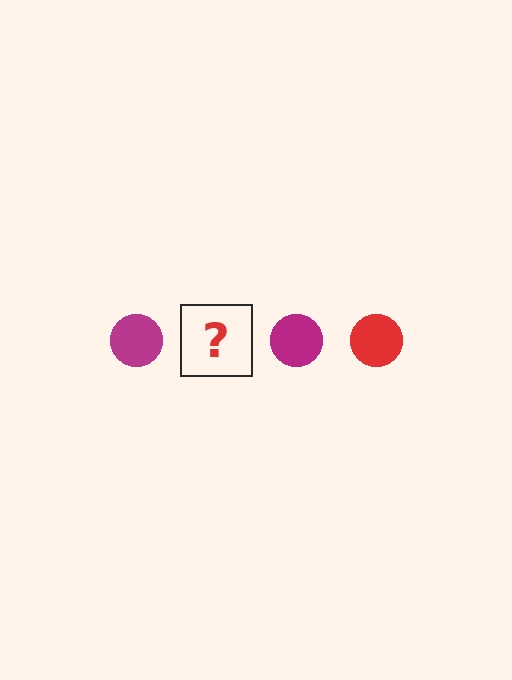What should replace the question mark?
The question mark should be replaced with a red circle.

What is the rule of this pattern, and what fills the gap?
The rule is that the pattern cycles through magenta, red circles. The gap should be filled with a red circle.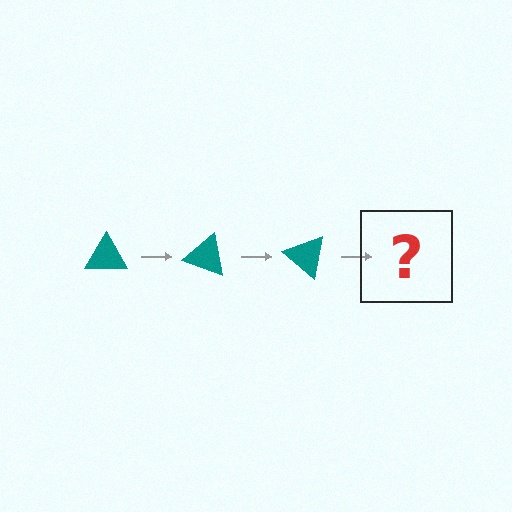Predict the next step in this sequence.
The next step is a teal triangle rotated 60 degrees.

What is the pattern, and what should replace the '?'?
The pattern is that the triangle rotates 20 degrees each step. The '?' should be a teal triangle rotated 60 degrees.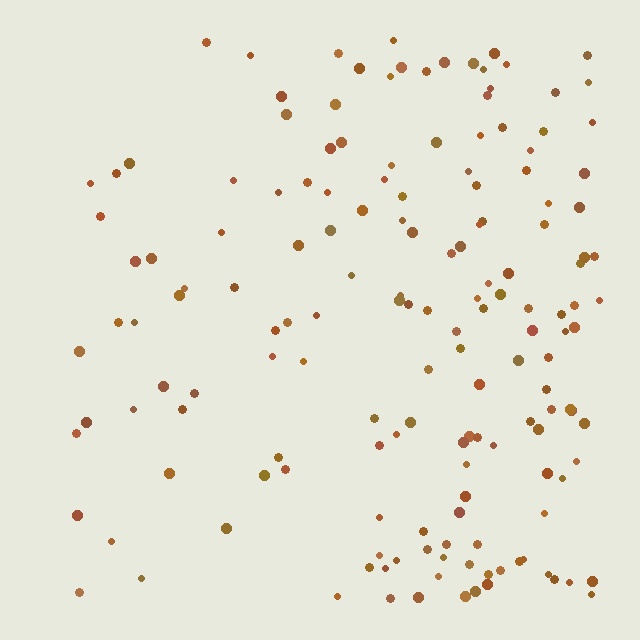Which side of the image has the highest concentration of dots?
The right.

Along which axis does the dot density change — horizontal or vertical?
Horizontal.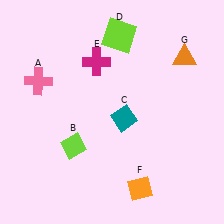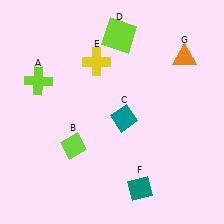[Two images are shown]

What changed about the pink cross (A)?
In Image 1, A is pink. In Image 2, it changed to lime.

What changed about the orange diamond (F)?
In Image 1, F is orange. In Image 2, it changed to teal.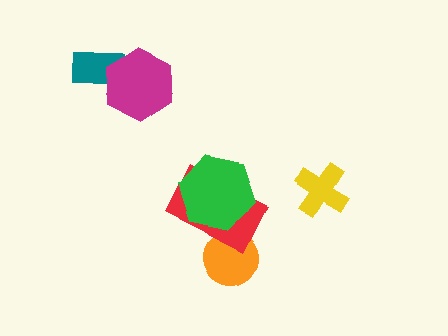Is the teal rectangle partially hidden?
Yes, it is partially covered by another shape.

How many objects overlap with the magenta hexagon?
1 object overlaps with the magenta hexagon.